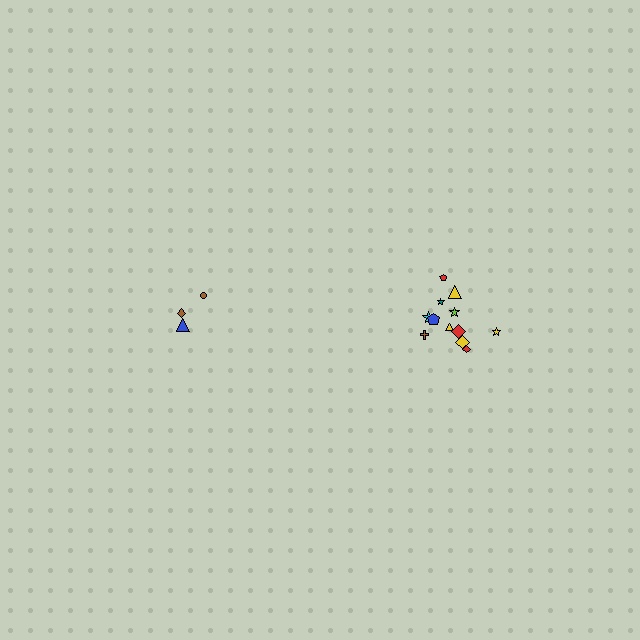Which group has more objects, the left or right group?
The right group.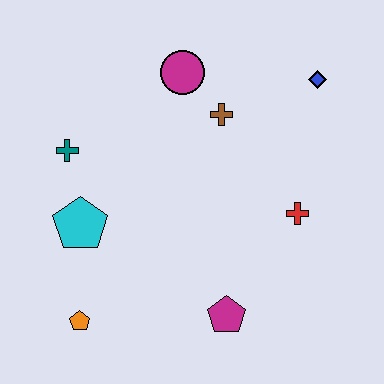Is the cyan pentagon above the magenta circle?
No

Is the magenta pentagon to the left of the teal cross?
No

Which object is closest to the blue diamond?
The brown cross is closest to the blue diamond.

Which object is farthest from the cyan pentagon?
The blue diamond is farthest from the cyan pentagon.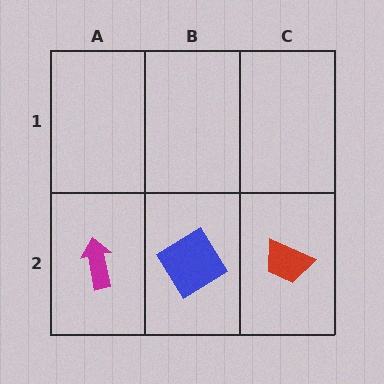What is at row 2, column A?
A magenta arrow.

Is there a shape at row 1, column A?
No, that cell is empty.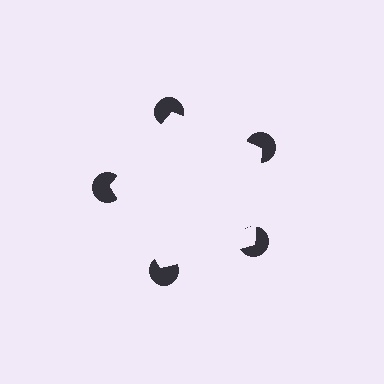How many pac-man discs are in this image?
There are 5 — one at each vertex of the illusory pentagon.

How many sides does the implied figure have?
5 sides.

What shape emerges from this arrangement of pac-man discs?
An illusory pentagon — its edges are inferred from the aligned wedge cuts in the pac-man discs, not physically drawn.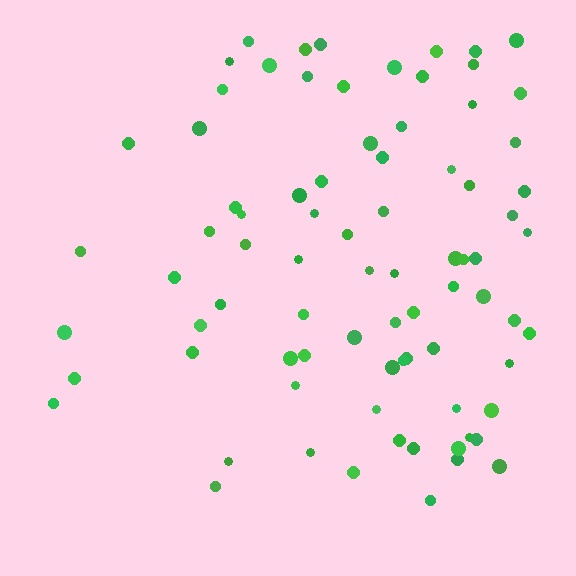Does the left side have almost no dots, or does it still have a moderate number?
Still a moderate number, just noticeably fewer than the right.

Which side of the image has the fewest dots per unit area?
The left.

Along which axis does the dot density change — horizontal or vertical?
Horizontal.